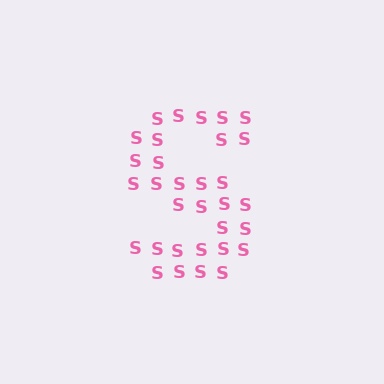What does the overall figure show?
The overall figure shows the letter S.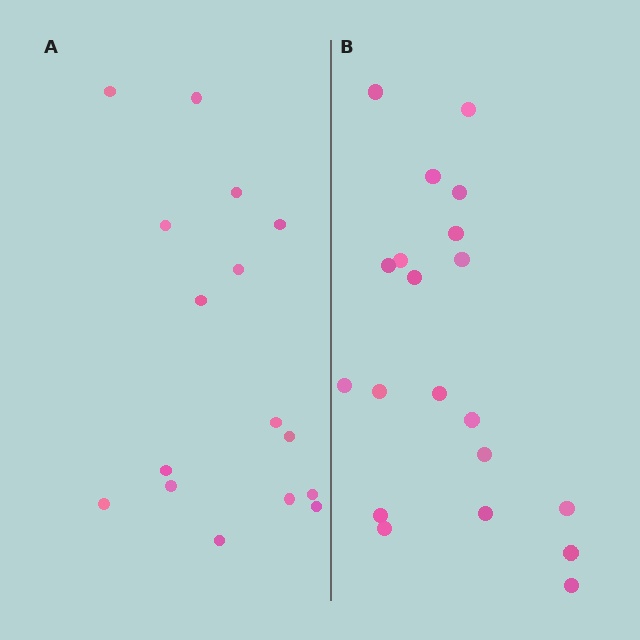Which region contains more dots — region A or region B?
Region B (the right region) has more dots.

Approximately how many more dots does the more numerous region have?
Region B has about 4 more dots than region A.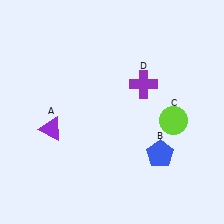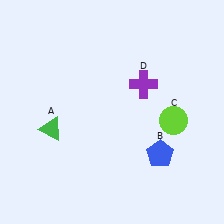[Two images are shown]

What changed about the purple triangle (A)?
In Image 1, A is purple. In Image 2, it changed to green.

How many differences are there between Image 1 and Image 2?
There is 1 difference between the two images.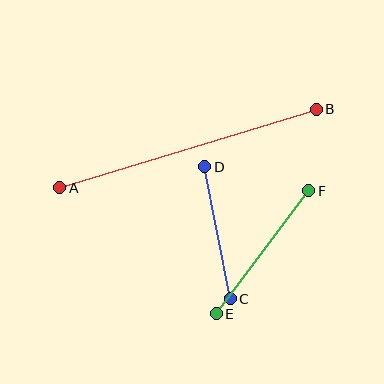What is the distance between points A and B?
The distance is approximately 268 pixels.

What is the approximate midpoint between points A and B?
The midpoint is at approximately (188, 149) pixels.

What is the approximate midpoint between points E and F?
The midpoint is at approximately (262, 252) pixels.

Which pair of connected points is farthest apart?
Points A and B are farthest apart.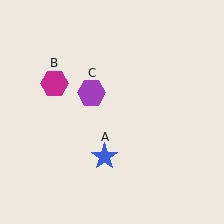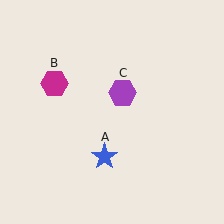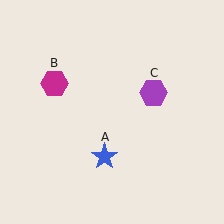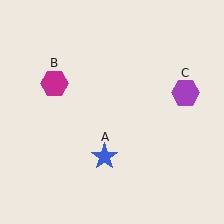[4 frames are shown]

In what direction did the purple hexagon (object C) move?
The purple hexagon (object C) moved right.